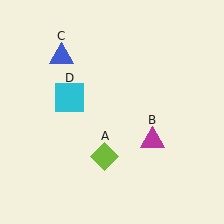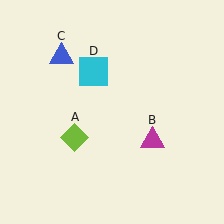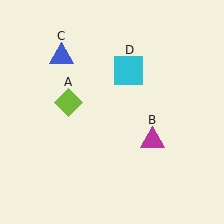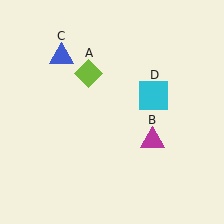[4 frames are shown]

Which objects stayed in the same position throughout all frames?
Magenta triangle (object B) and blue triangle (object C) remained stationary.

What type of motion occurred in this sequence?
The lime diamond (object A), cyan square (object D) rotated clockwise around the center of the scene.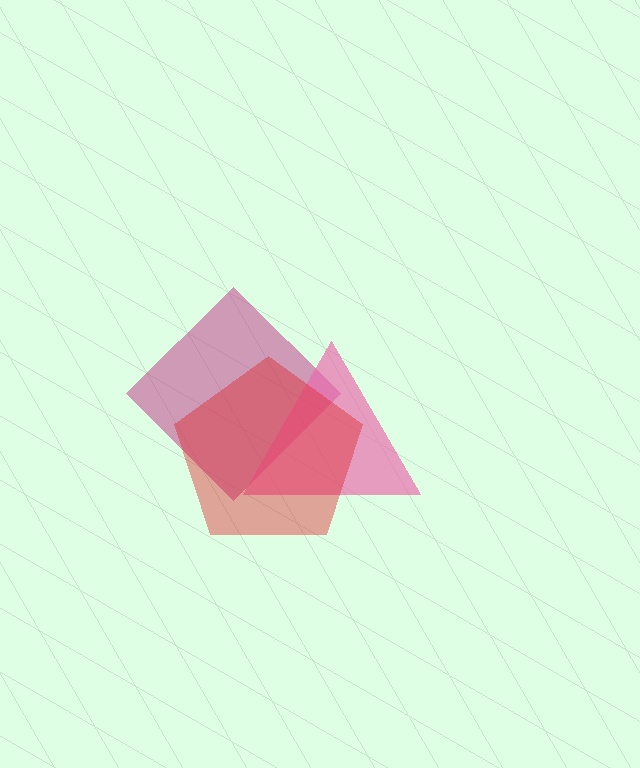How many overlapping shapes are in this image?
There are 3 overlapping shapes in the image.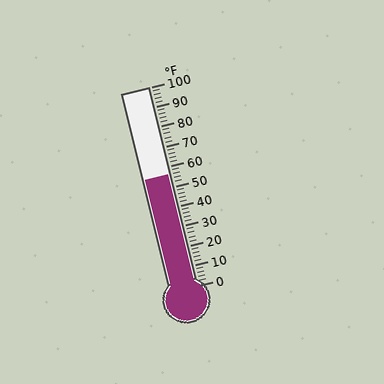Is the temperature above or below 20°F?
The temperature is above 20°F.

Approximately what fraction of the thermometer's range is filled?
The thermometer is filled to approximately 55% of its range.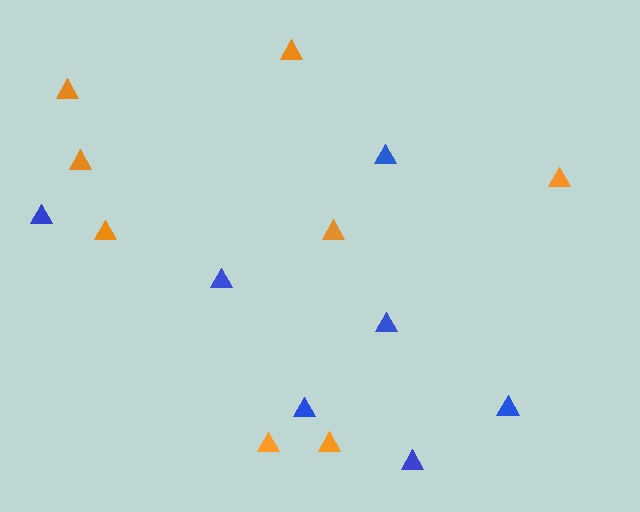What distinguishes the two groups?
There are 2 groups: one group of blue triangles (7) and one group of orange triangles (8).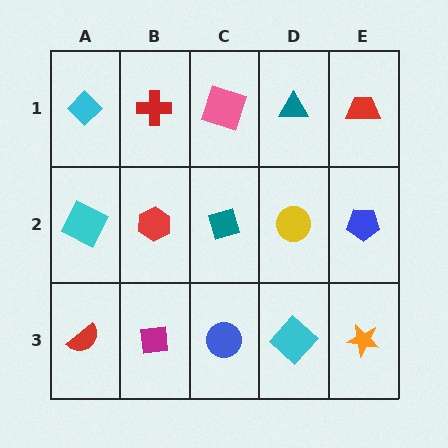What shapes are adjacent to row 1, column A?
A cyan square (row 2, column A), a red cross (row 1, column B).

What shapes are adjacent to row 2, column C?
A pink square (row 1, column C), a blue circle (row 3, column C), a red hexagon (row 2, column B), a yellow circle (row 2, column D).